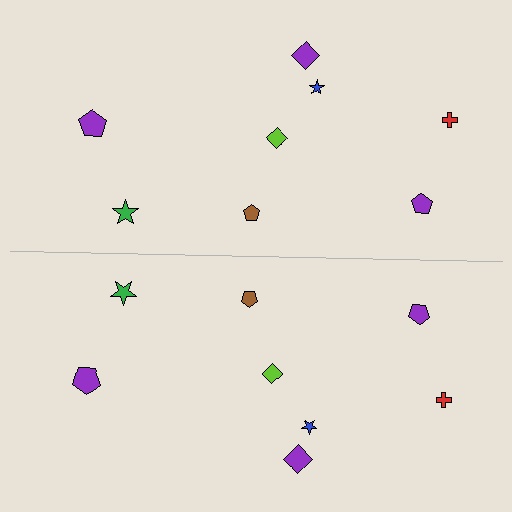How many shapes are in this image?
There are 16 shapes in this image.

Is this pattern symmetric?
Yes, this pattern has bilateral (reflection) symmetry.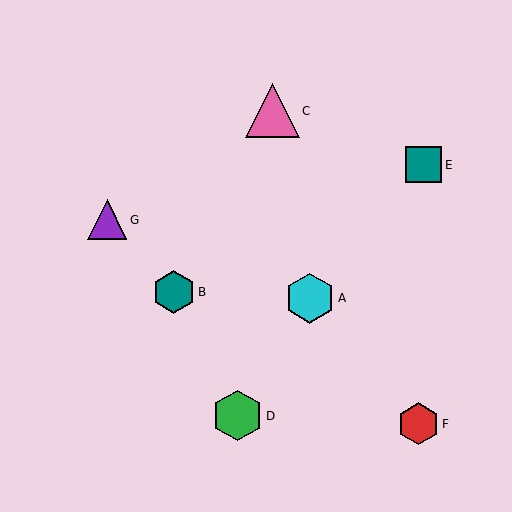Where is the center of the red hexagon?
The center of the red hexagon is at (418, 424).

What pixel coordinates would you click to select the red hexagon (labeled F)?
Click at (418, 424) to select the red hexagon F.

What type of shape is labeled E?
Shape E is a teal square.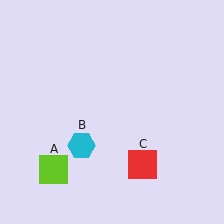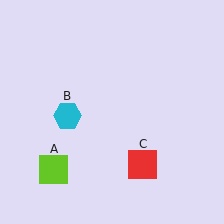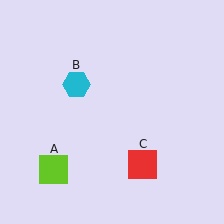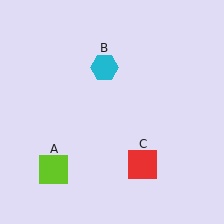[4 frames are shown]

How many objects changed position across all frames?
1 object changed position: cyan hexagon (object B).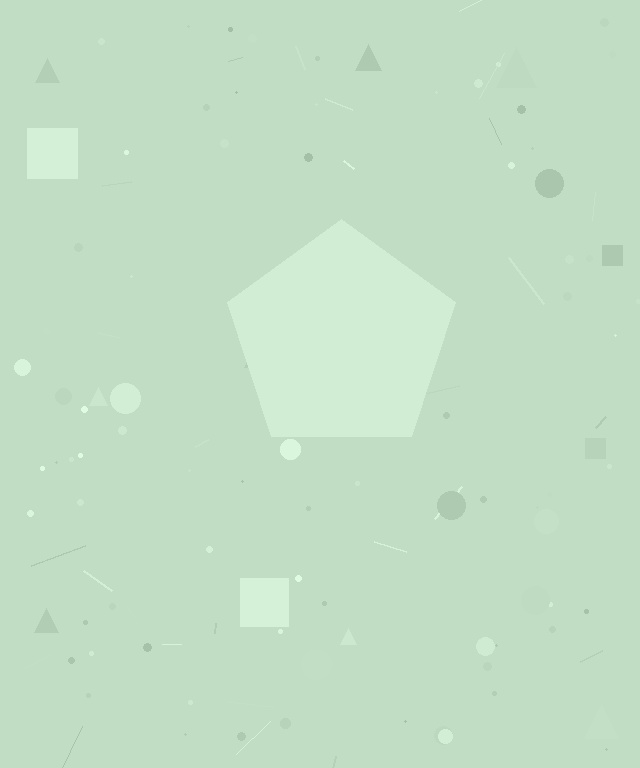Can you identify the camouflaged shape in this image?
The camouflaged shape is a pentagon.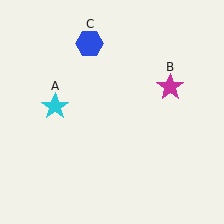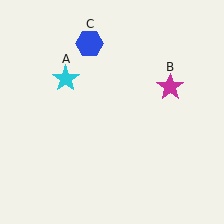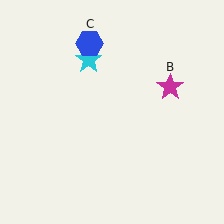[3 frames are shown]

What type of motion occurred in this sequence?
The cyan star (object A) rotated clockwise around the center of the scene.